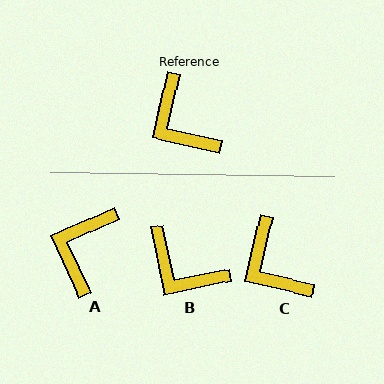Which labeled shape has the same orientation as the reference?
C.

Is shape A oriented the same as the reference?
No, it is off by about 53 degrees.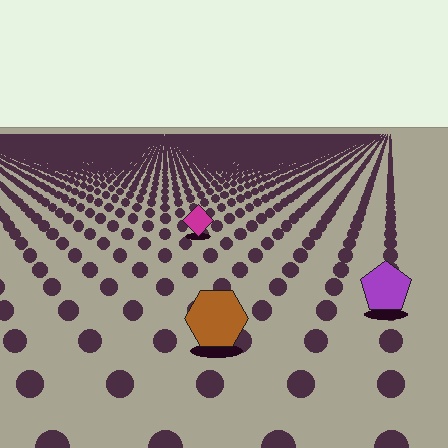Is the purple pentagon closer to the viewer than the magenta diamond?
Yes. The purple pentagon is closer — you can tell from the texture gradient: the ground texture is coarser near it.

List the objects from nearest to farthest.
From nearest to farthest: the brown hexagon, the purple pentagon, the magenta diamond.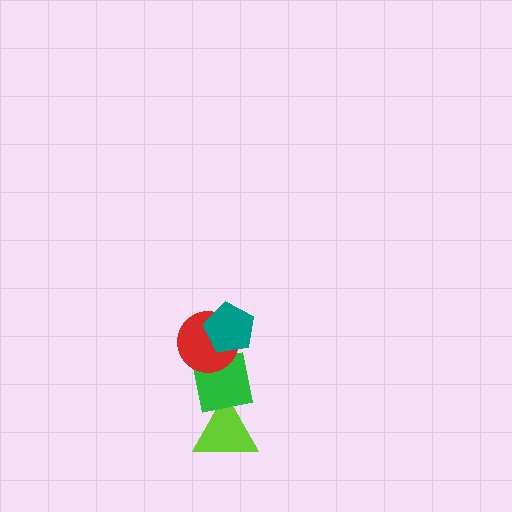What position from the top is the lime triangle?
The lime triangle is 4th from the top.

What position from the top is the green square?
The green square is 3rd from the top.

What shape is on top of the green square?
The red circle is on top of the green square.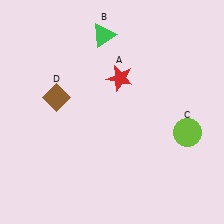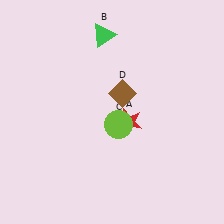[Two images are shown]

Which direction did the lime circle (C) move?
The lime circle (C) moved left.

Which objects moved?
The objects that moved are: the red star (A), the lime circle (C), the brown diamond (D).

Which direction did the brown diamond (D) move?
The brown diamond (D) moved right.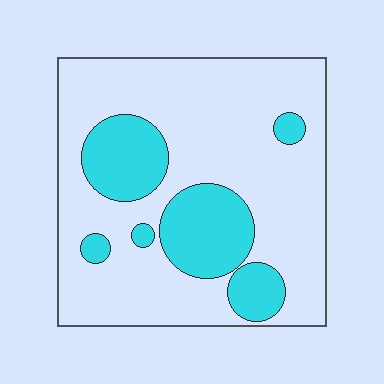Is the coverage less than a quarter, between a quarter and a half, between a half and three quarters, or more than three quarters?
Less than a quarter.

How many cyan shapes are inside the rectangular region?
6.